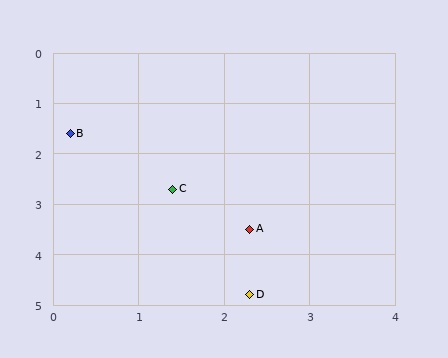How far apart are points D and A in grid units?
Points D and A are about 1.3 grid units apart.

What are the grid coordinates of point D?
Point D is at approximately (2.3, 4.8).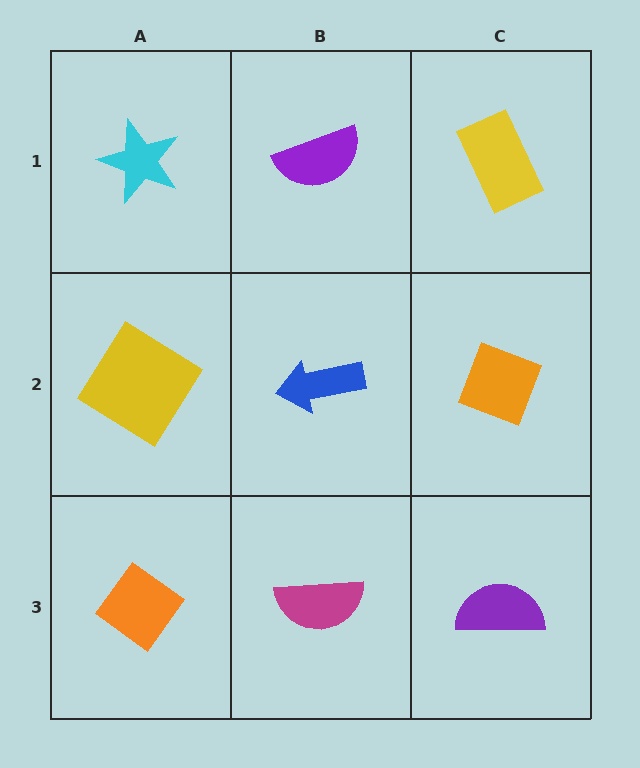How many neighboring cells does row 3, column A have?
2.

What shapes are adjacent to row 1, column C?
An orange diamond (row 2, column C), a purple semicircle (row 1, column B).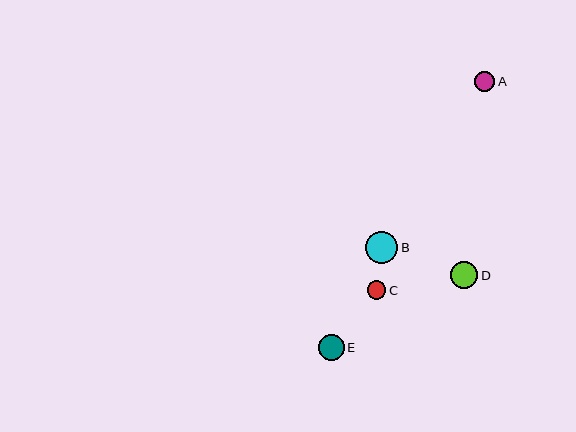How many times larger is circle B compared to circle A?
Circle B is approximately 1.5 times the size of circle A.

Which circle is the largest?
Circle B is the largest with a size of approximately 32 pixels.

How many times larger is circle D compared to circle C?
Circle D is approximately 1.4 times the size of circle C.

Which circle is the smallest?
Circle C is the smallest with a size of approximately 19 pixels.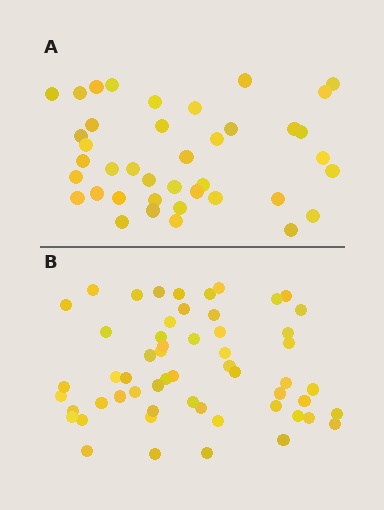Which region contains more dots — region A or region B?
Region B (the bottom region) has more dots.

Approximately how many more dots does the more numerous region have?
Region B has approximately 15 more dots than region A.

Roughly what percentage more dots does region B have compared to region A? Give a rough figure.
About 40% more.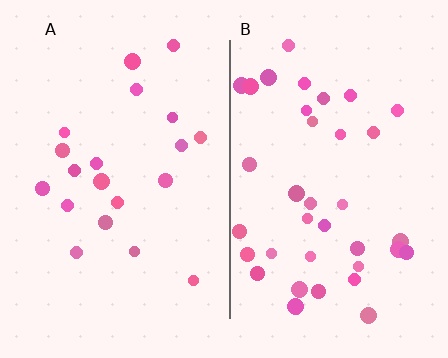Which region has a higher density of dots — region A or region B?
B (the right).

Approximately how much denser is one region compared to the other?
Approximately 1.9× — region B over region A.